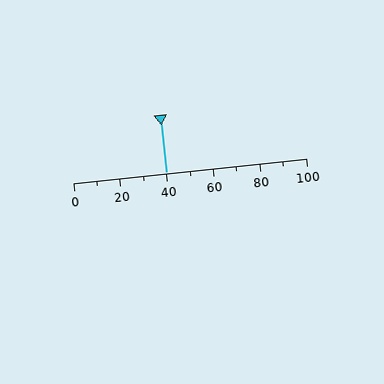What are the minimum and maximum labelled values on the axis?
The axis runs from 0 to 100.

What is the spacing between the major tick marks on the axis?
The major ticks are spaced 20 apart.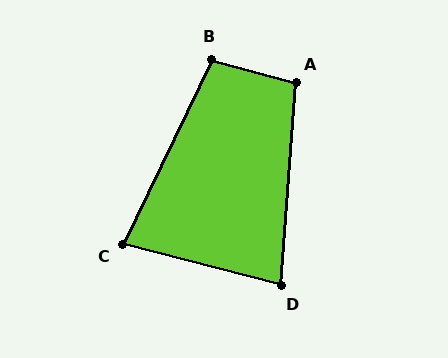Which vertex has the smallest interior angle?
C, at approximately 79 degrees.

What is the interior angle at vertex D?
Approximately 80 degrees (acute).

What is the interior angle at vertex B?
Approximately 100 degrees (obtuse).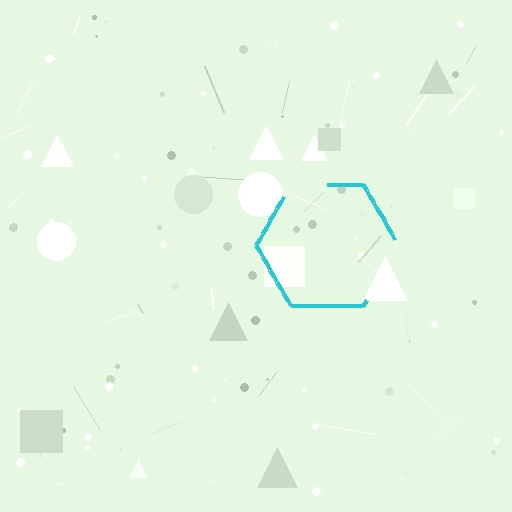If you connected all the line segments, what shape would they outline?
They would outline a hexagon.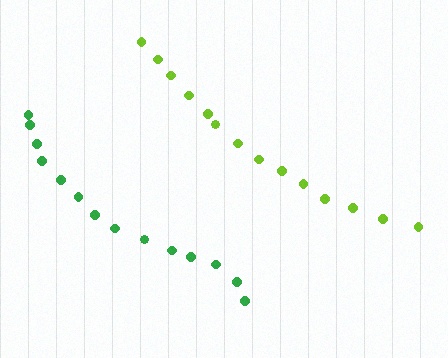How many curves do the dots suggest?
There are 2 distinct paths.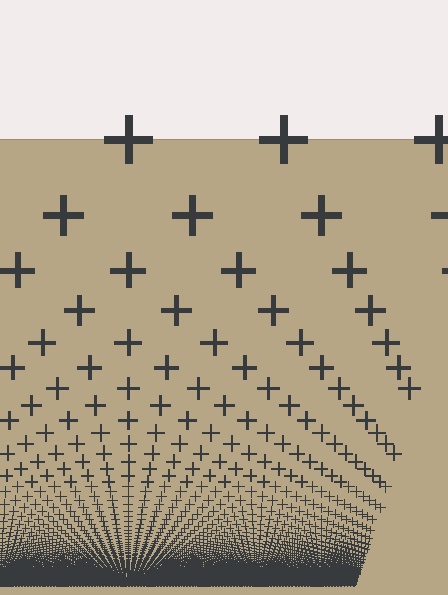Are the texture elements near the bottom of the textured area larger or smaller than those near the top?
Smaller. The gradient is inverted — elements near the bottom are smaller and denser.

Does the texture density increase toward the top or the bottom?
Density increases toward the bottom.